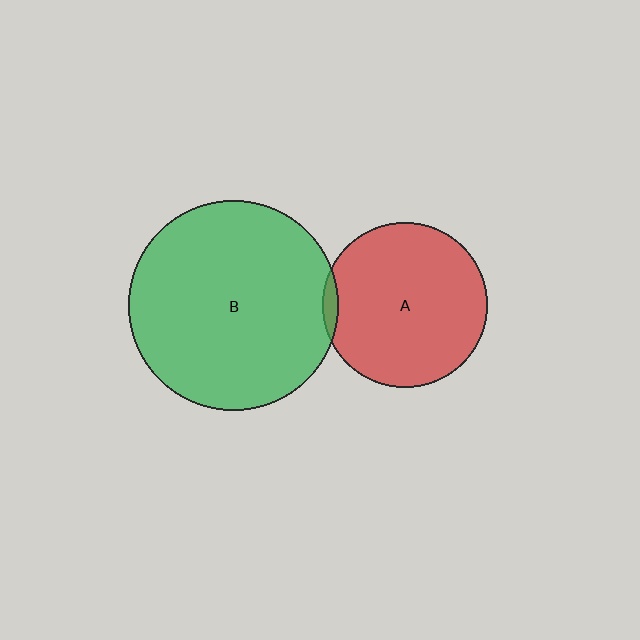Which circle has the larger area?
Circle B (green).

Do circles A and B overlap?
Yes.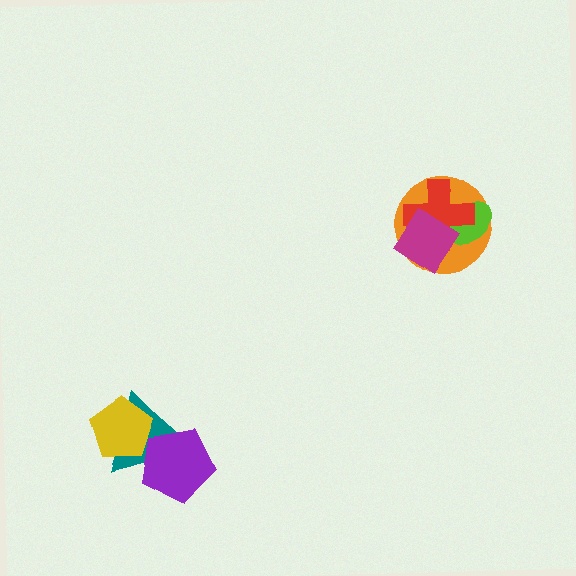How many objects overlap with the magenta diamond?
3 objects overlap with the magenta diamond.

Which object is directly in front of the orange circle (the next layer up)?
The lime ellipse is directly in front of the orange circle.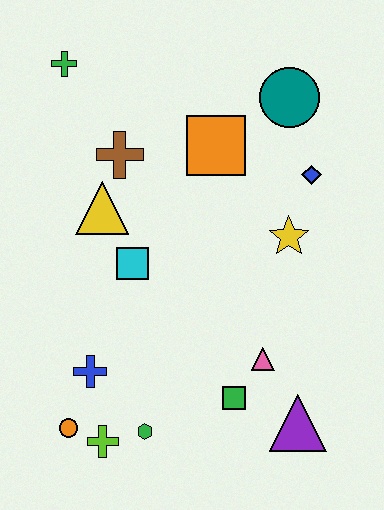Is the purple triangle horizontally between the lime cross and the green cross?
No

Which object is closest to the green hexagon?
The lime cross is closest to the green hexagon.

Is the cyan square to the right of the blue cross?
Yes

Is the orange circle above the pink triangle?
No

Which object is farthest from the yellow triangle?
The purple triangle is farthest from the yellow triangle.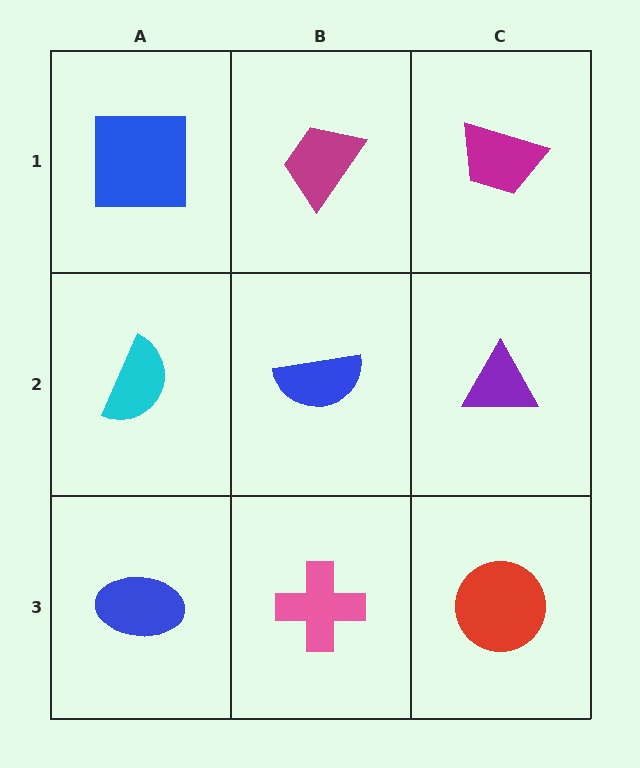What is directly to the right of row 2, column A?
A blue semicircle.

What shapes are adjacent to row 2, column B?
A magenta trapezoid (row 1, column B), a pink cross (row 3, column B), a cyan semicircle (row 2, column A), a purple triangle (row 2, column C).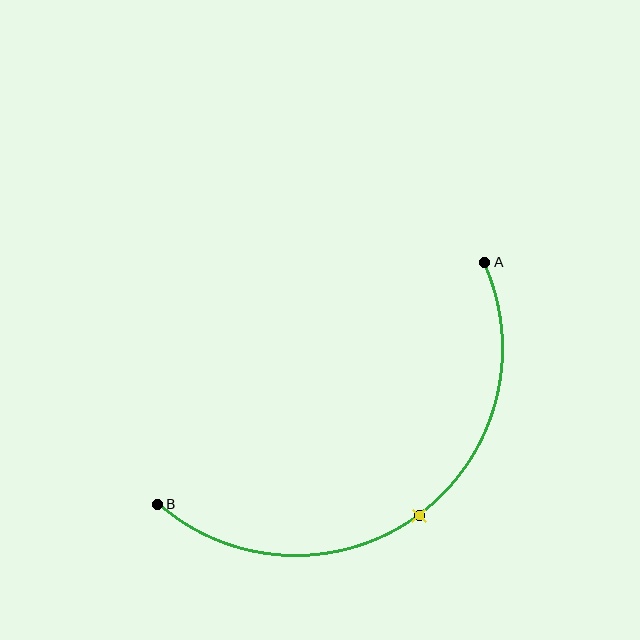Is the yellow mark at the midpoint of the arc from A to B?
Yes. The yellow mark lies on the arc at equal arc-length from both A and B — it is the arc midpoint.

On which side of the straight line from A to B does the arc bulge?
The arc bulges below and to the right of the straight line connecting A and B.